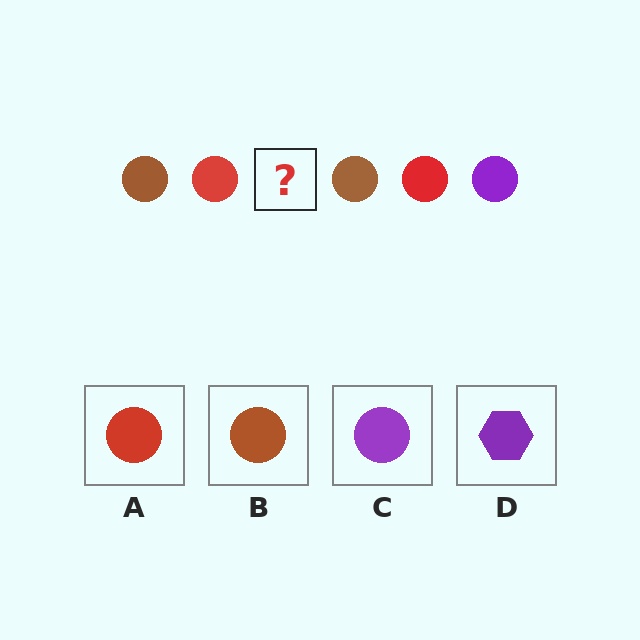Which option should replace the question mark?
Option C.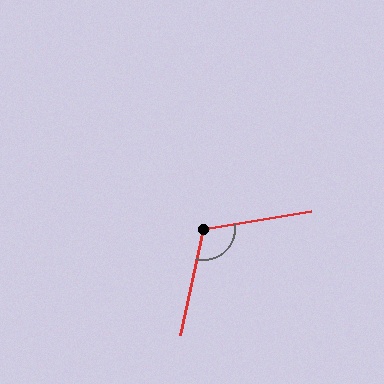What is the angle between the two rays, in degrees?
Approximately 111 degrees.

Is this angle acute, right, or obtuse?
It is obtuse.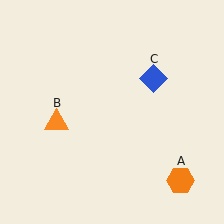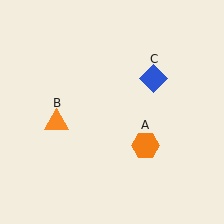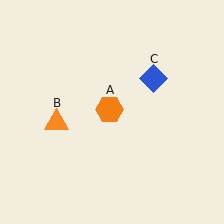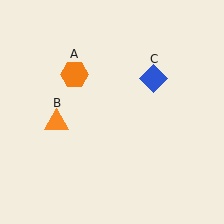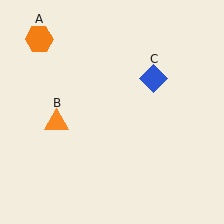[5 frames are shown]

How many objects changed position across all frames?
1 object changed position: orange hexagon (object A).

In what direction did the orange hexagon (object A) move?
The orange hexagon (object A) moved up and to the left.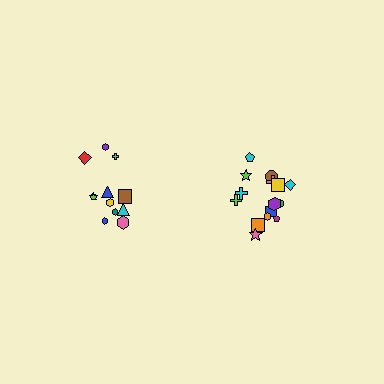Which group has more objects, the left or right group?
The right group.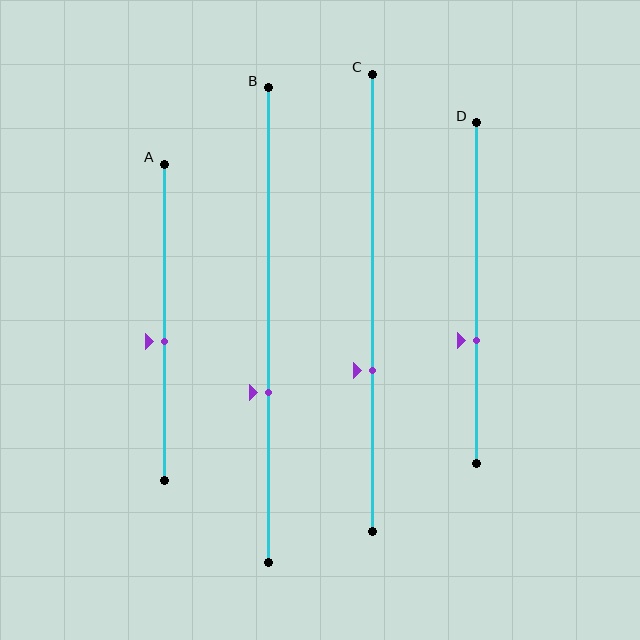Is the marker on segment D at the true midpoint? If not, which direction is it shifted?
No, the marker on segment D is shifted downward by about 14% of the segment length.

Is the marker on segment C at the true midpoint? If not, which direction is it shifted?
No, the marker on segment C is shifted downward by about 15% of the segment length.